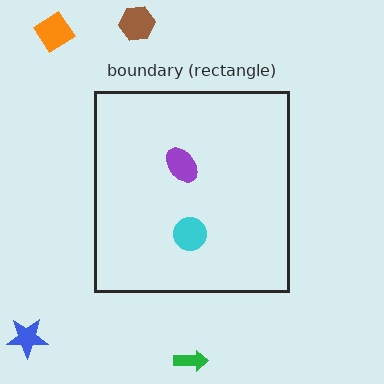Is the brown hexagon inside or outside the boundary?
Outside.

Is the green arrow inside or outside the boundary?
Outside.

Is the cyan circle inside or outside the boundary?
Inside.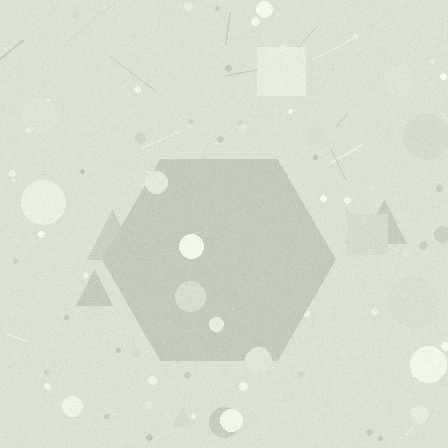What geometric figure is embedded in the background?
A hexagon is embedded in the background.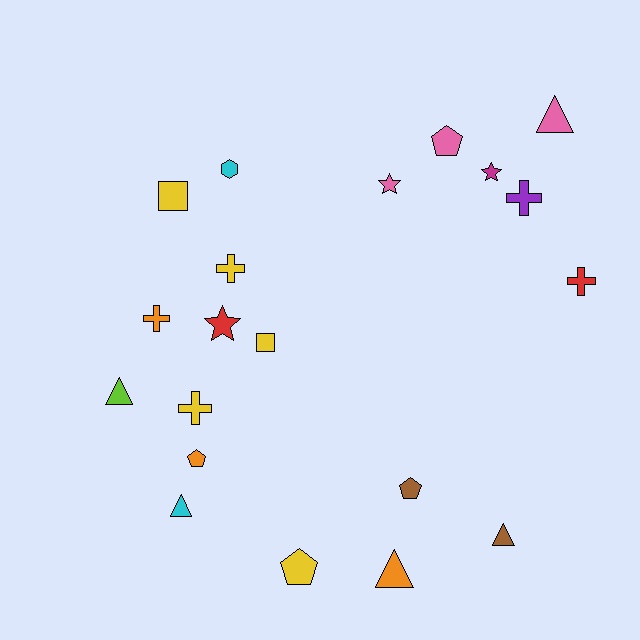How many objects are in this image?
There are 20 objects.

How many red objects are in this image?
There are 2 red objects.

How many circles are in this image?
There are no circles.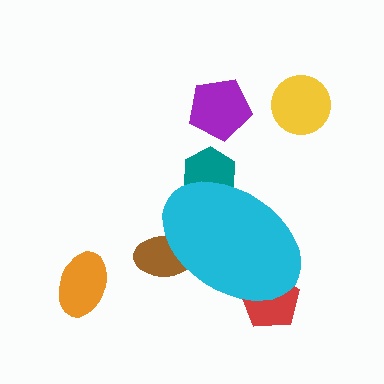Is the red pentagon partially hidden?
Yes, the red pentagon is partially hidden behind the cyan ellipse.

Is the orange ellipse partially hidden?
No, the orange ellipse is fully visible.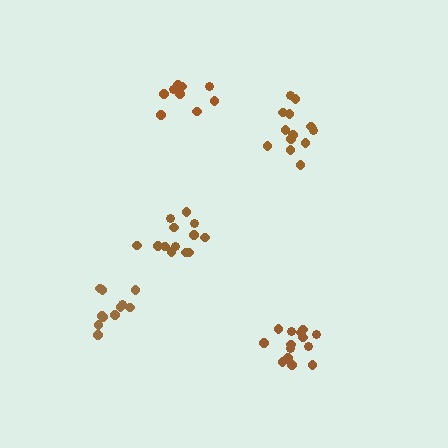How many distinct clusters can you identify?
There are 5 distinct clusters.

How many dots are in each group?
Group 1: 13 dots, Group 2: 13 dots, Group 3: 11 dots, Group 4: 11 dots, Group 5: 14 dots (62 total).